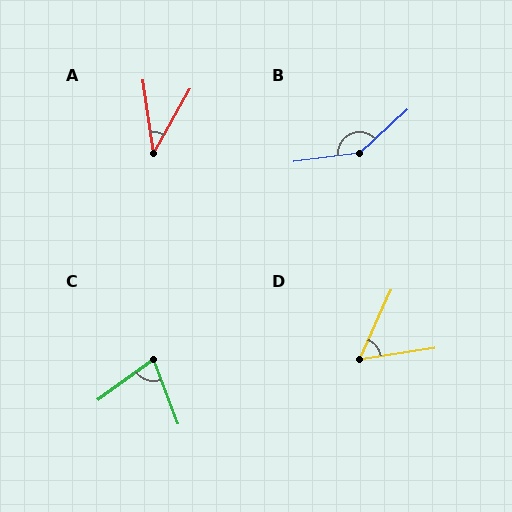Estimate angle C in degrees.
Approximately 75 degrees.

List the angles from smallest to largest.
A (38°), D (57°), C (75°), B (145°).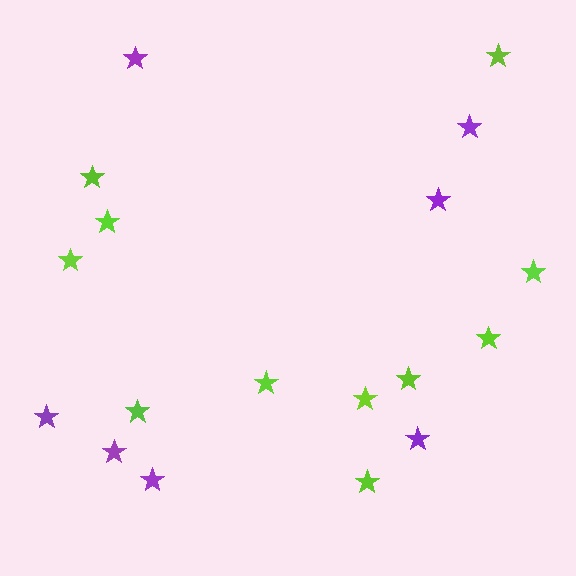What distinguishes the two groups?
There are 2 groups: one group of lime stars (11) and one group of purple stars (7).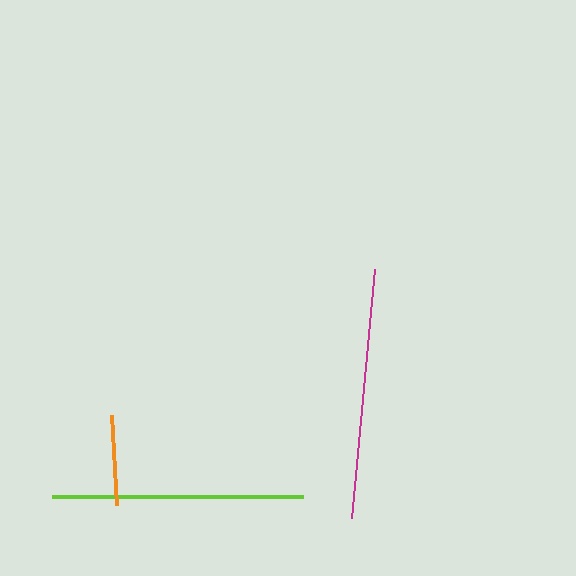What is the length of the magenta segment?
The magenta segment is approximately 250 pixels long.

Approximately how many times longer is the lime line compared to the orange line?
The lime line is approximately 2.8 times the length of the orange line.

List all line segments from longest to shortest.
From longest to shortest: lime, magenta, orange.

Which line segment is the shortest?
The orange line is the shortest at approximately 90 pixels.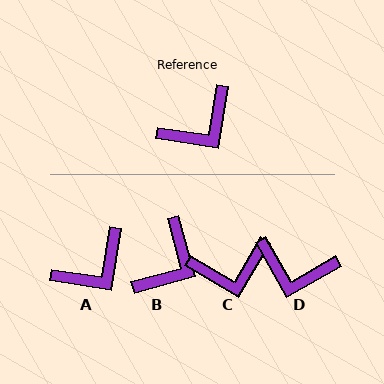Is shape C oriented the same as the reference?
No, it is off by about 21 degrees.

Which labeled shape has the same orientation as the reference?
A.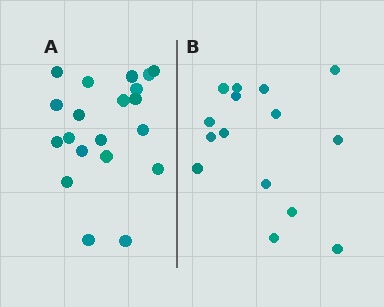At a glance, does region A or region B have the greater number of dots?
Region A (the left region) has more dots.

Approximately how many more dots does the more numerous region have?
Region A has about 5 more dots than region B.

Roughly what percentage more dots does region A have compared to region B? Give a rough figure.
About 35% more.